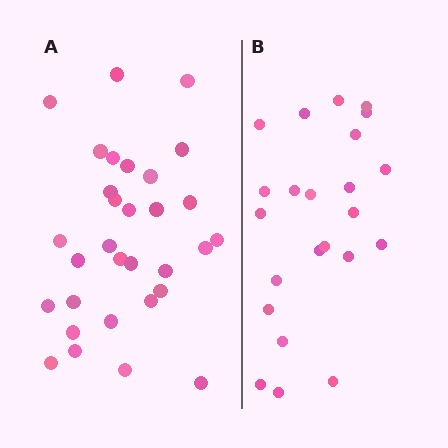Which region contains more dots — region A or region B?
Region A (the left region) has more dots.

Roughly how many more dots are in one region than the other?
Region A has roughly 8 or so more dots than region B.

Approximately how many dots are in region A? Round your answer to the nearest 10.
About 30 dots. (The exact count is 31, which rounds to 30.)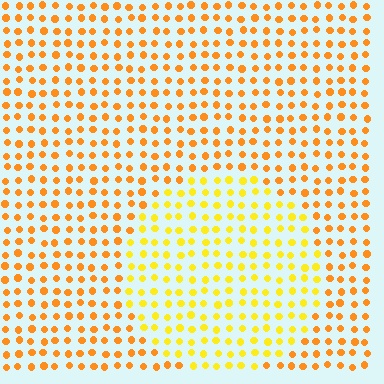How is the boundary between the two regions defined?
The boundary is defined purely by a slight shift in hue (about 25 degrees). Spacing, size, and orientation are identical on both sides.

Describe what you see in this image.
The image is filled with small orange elements in a uniform arrangement. A circle-shaped region is visible where the elements are tinted to a slightly different hue, forming a subtle color boundary.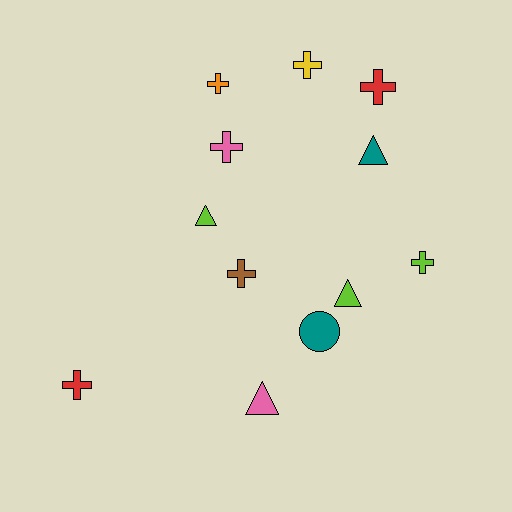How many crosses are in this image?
There are 7 crosses.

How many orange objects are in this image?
There is 1 orange object.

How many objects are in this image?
There are 12 objects.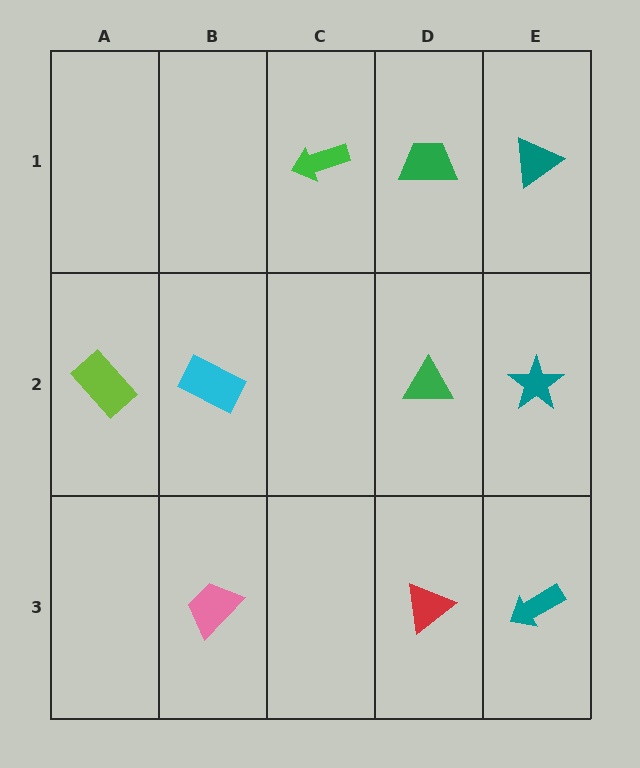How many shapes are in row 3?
3 shapes.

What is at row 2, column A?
A lime rectangle.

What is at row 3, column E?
A teal arrow.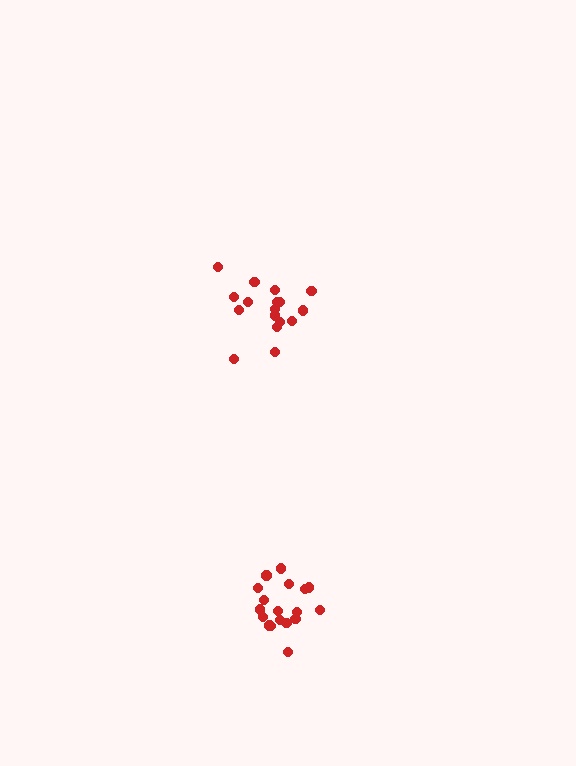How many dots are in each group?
Group 1: 17 dots, Group 2: 18 dots (35 total).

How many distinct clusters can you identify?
There are 2 distinct clusters.